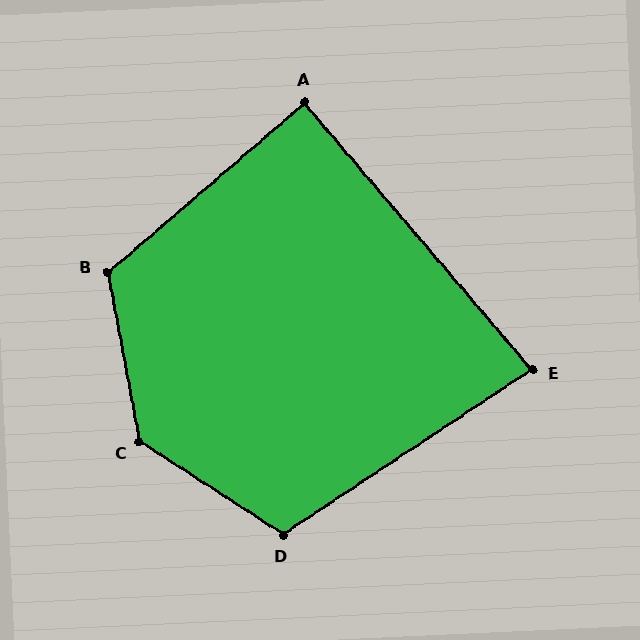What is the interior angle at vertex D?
Approximately 114 degrees (obtuse).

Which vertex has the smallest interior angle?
E, at approximately 83 degrees.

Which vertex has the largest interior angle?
C, at approximately 134 degrees.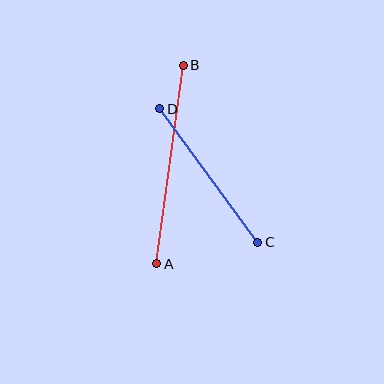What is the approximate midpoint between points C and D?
The midpoint is at approximately (209, 176) pixels.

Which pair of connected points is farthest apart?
Points A and B are farthest apart.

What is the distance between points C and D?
The distance is approximately 166 pixels.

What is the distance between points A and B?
The distance is approximately 200 pixels.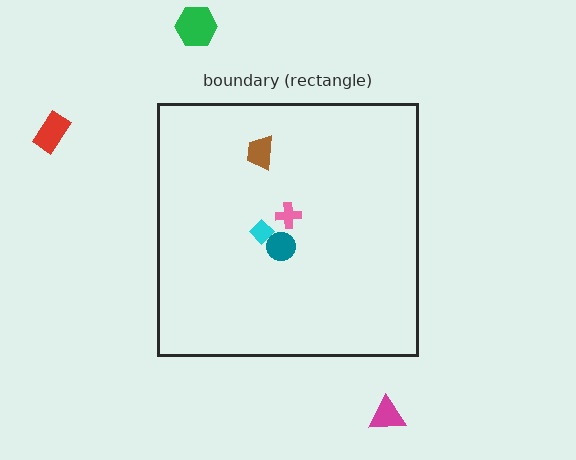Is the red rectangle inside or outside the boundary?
Outside.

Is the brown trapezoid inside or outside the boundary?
Inside.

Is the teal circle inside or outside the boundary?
Inside.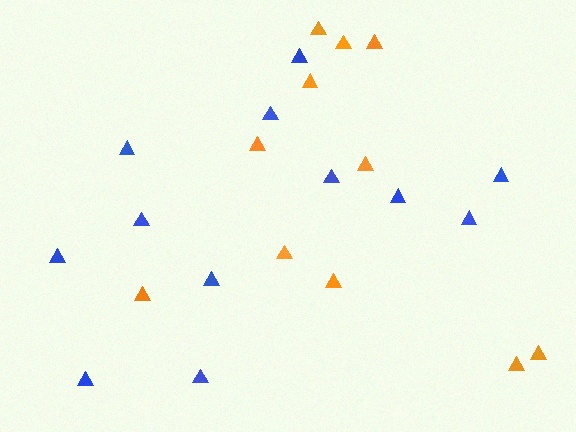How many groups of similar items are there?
There are 2 groups: one group of blue triangles (12) and one group of orange triangles (11).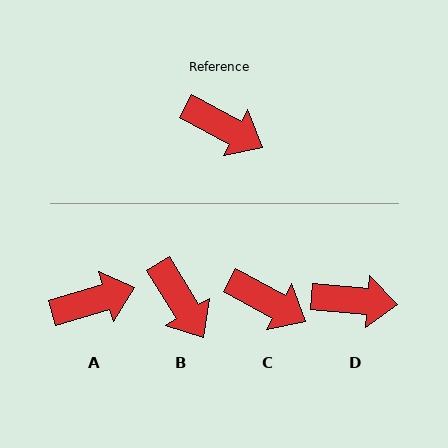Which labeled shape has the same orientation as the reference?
C.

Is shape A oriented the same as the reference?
No, it is off by about 45 degrees.